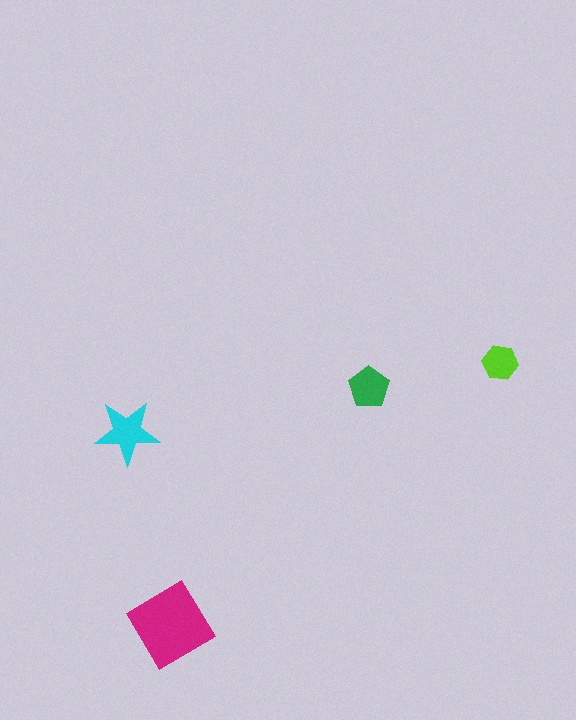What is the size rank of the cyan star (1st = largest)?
2nd.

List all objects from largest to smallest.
The magenta diamond, the cyan star, the green pentagon, the lime hexagon.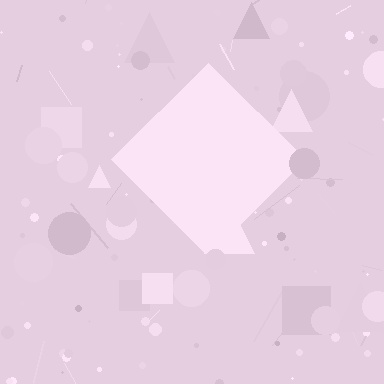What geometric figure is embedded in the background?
A diamond is embedded in the background.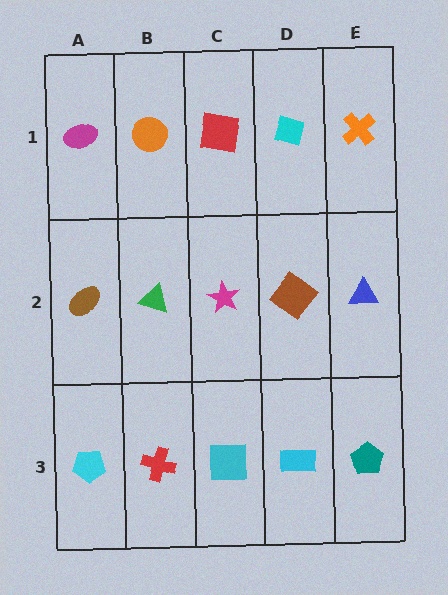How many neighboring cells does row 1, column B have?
3.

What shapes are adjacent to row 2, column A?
A magenta ellipse (row 1, column A), a cyan pentagon (row 3, column A), a green triangle (row 2, column B).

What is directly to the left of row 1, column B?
A magenta ellipse.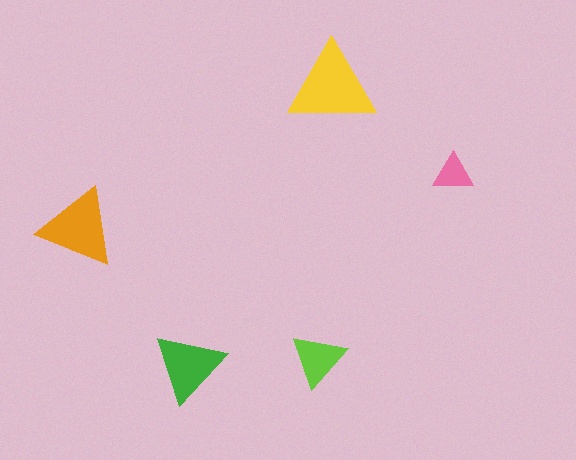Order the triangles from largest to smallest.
the yellow one, the orange one, the green one, the lime one, the pink one.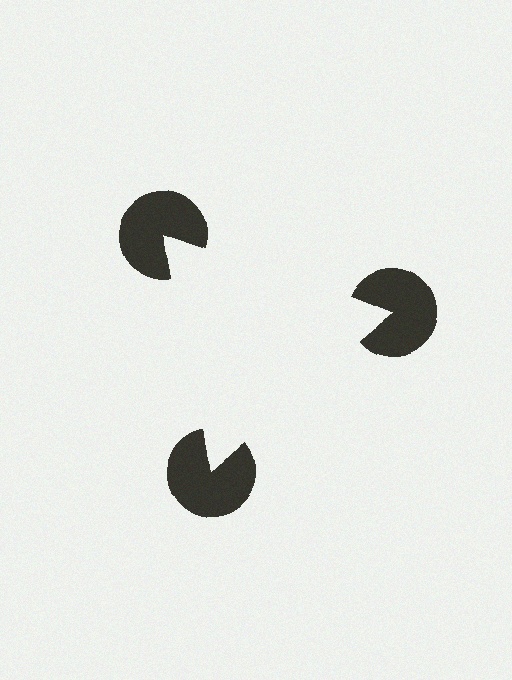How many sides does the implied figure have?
3 sides.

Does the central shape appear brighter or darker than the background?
It typically appears slightly brighter than the background, even though no actual brightness change is drawn.